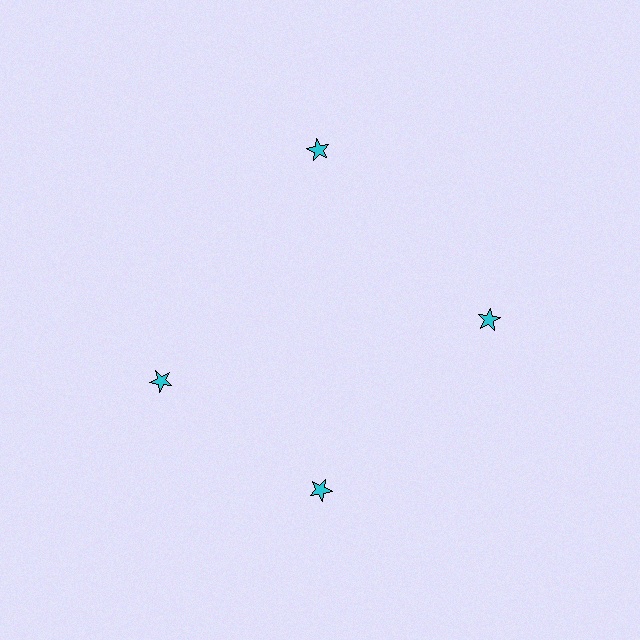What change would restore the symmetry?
The symmetry would be restored by rotating it back into even spacing with its neighbors so that all 4 stars sit at equal angles and equal distance from the center.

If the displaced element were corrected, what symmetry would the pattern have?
It would have 4-fold rotational symmetry — the pattern would map onto itself every 90 degrees.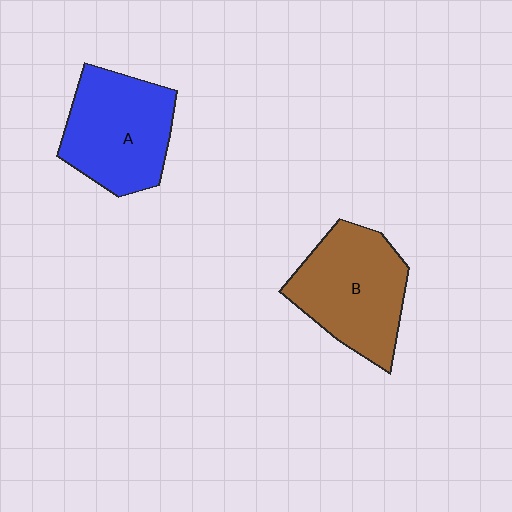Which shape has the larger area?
Shape B (brown).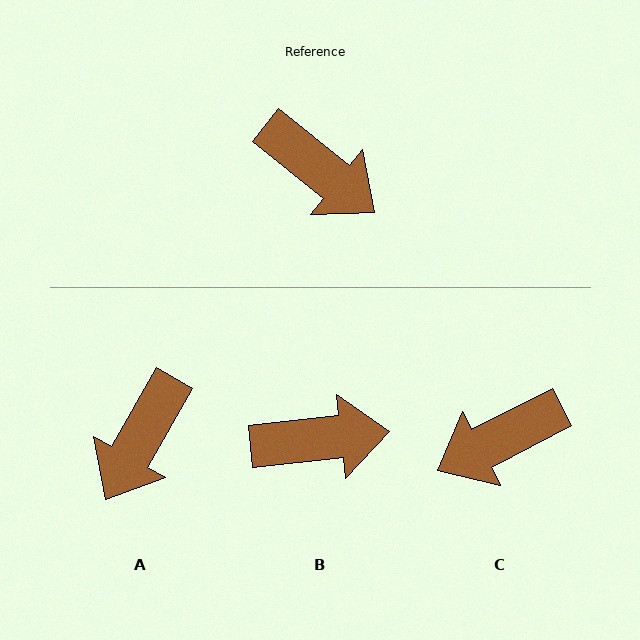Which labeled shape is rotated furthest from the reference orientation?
C, about 114 degrees away.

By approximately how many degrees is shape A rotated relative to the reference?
Approximately 81 degrees clockwise.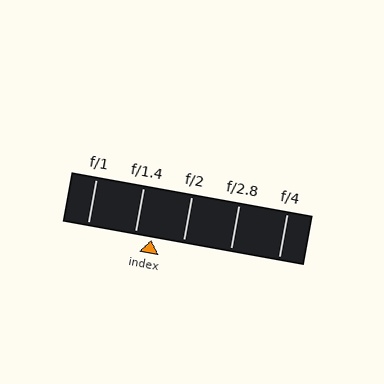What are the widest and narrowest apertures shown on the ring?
The widest aperture shown is f/1 and the narrowest is f/4.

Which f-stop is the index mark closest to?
The index mark is closest to f/1.4.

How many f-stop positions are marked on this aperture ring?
There are 5 f-stop positions marked.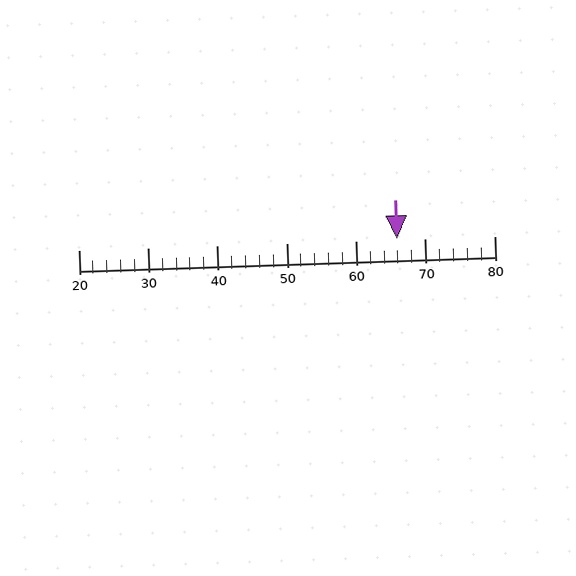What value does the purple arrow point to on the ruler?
The purple arrow points to approximately 66.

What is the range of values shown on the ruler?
The ruler shows values from 20 to 80.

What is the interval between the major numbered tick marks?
The major tick marks are spaced 10 units apart.